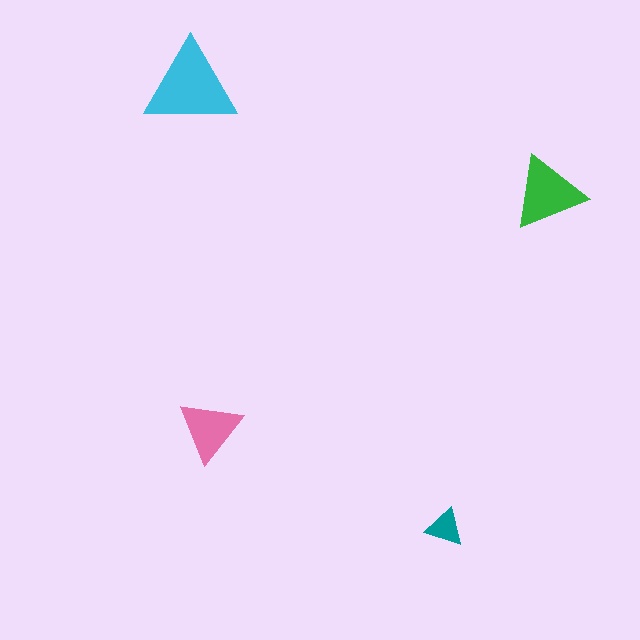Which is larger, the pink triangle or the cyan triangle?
The cyan one.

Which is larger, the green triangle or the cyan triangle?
The cyan one.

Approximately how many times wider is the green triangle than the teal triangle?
About 2 times wider.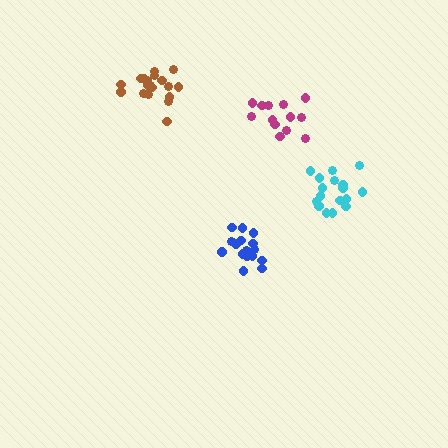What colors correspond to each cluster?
The clusters are colored: cyan, blue, magenta, brown.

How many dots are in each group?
Group 1: 17 dots, Group 2: 16 dots, Group 3: 13 dots, Group 4: 19 dots (65 total).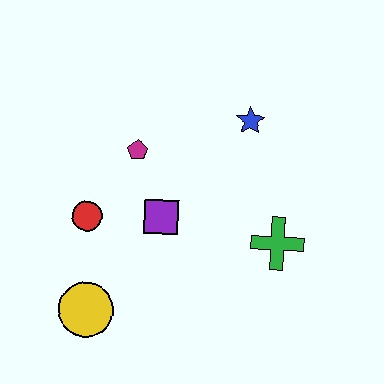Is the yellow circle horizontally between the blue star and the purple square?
No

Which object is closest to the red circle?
The purple square is closest to the red circle.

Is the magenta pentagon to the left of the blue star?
Yes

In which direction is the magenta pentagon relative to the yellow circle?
The magenta pentagon is above the yellow circle.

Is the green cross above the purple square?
No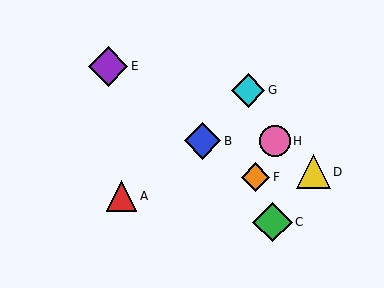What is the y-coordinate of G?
Object G is at y≈90.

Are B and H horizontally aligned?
Yes, both are at y≈141.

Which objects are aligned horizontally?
Objects B, H are aligned horizontally.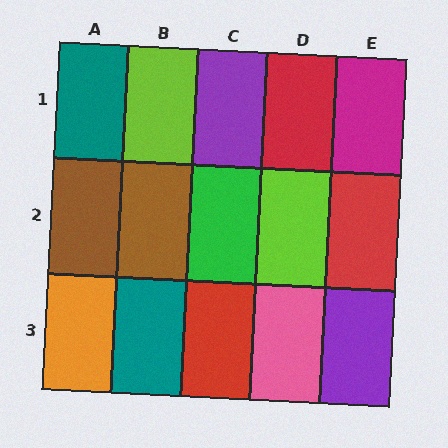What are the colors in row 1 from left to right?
Teal, lime, purple, red, magenta.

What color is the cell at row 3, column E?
Purple.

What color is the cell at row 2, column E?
Red.